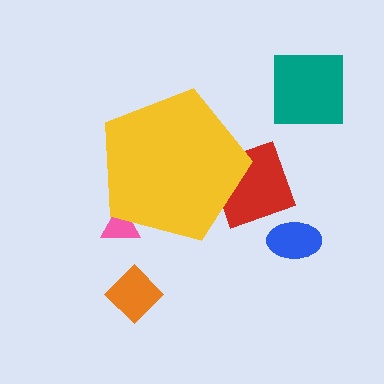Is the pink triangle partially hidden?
Yes, the pink triangle is partially hidden behind the yellow pentagon.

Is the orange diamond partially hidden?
No, the orange diamond is fully visible.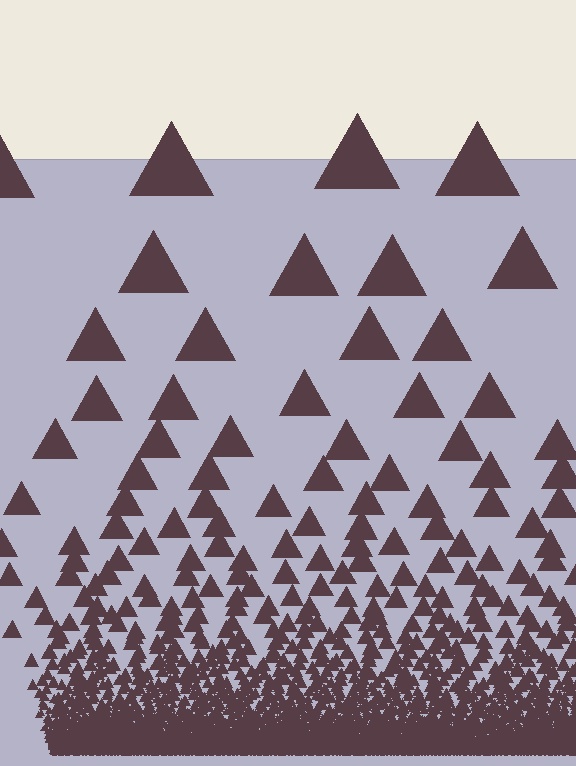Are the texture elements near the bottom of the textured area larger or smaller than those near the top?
Smaller. The gradient is inverted — elements near the bottom are smaller and denser.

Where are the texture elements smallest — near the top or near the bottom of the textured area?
Near the bottom.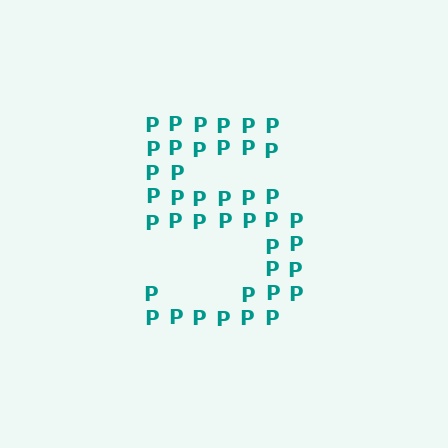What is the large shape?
The large shape is the digit 5.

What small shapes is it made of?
It is made of small letter P's.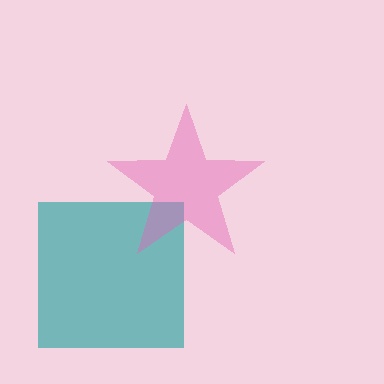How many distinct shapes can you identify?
There are 2 distinct shapes: a teal square, a pink star.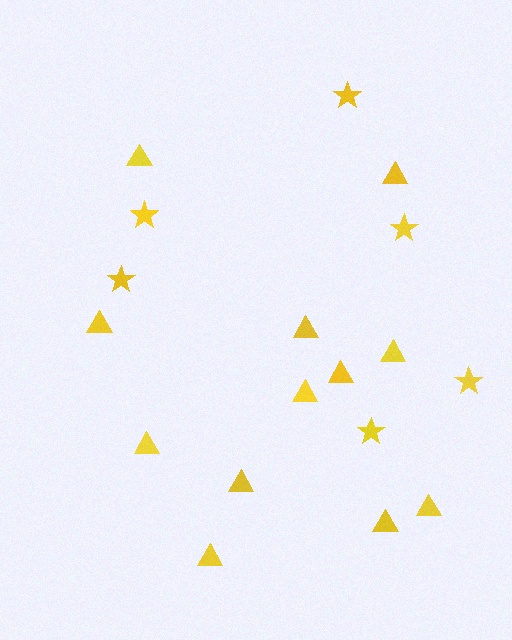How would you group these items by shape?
There are 2 groups: one group of triangles (12) and one group of stars (6).